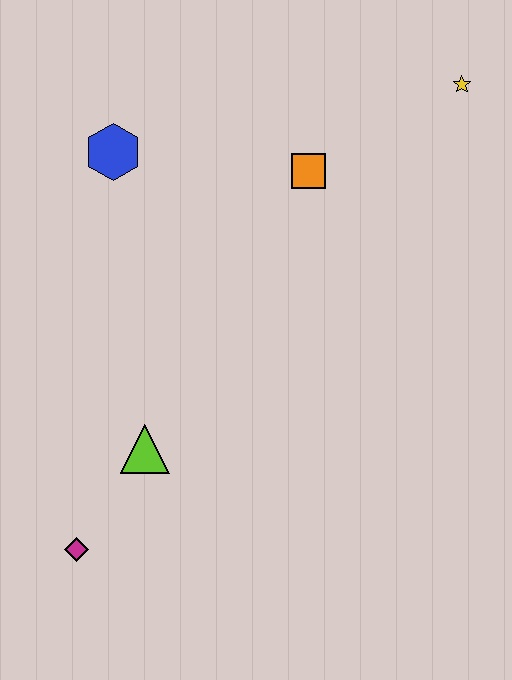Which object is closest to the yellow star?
The orange square is closest to the yellow star.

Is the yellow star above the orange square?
Yes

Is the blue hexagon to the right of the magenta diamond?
Yes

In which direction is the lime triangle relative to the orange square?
The lime triangle is below the orange square.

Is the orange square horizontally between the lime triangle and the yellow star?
Yes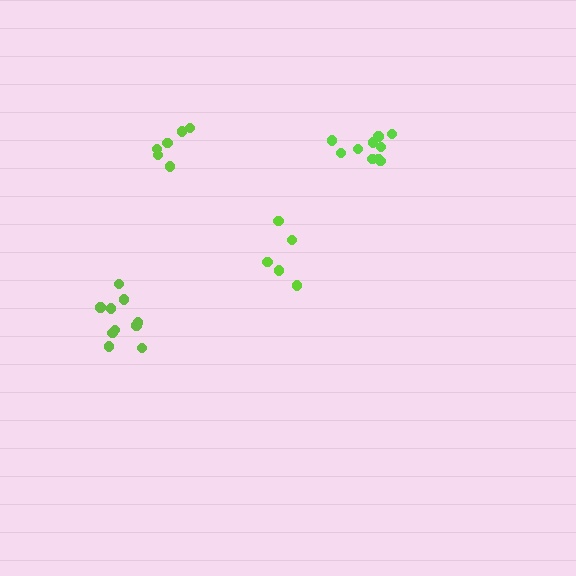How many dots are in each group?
Group 1: 6 dots, Group 2: 10 dots, Group 3: 5 dots, Group 4: 10 dots (31 total).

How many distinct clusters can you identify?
There are 4 distinct clusters.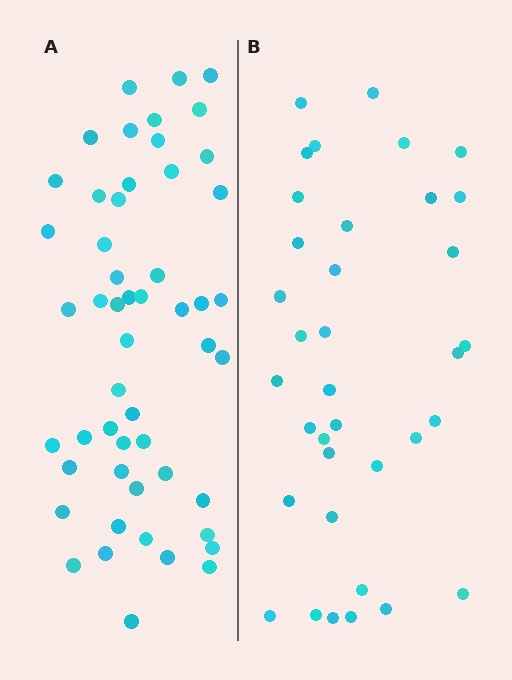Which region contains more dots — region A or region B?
Region A (the left region) has more dots.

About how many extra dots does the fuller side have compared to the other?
Region A has approximately 15 more dots than region B.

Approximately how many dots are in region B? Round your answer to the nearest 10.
About 40 dots. (The exact count is 36, which rounds to 40.)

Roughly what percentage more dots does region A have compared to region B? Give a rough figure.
About 45% more.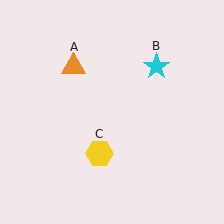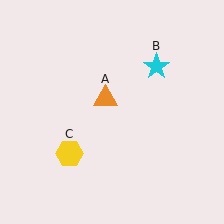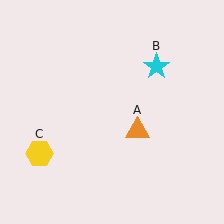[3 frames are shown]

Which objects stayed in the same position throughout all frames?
Cyan star (object B) remained stationary.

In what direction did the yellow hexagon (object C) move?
The yellow hexagon (object C) moved left.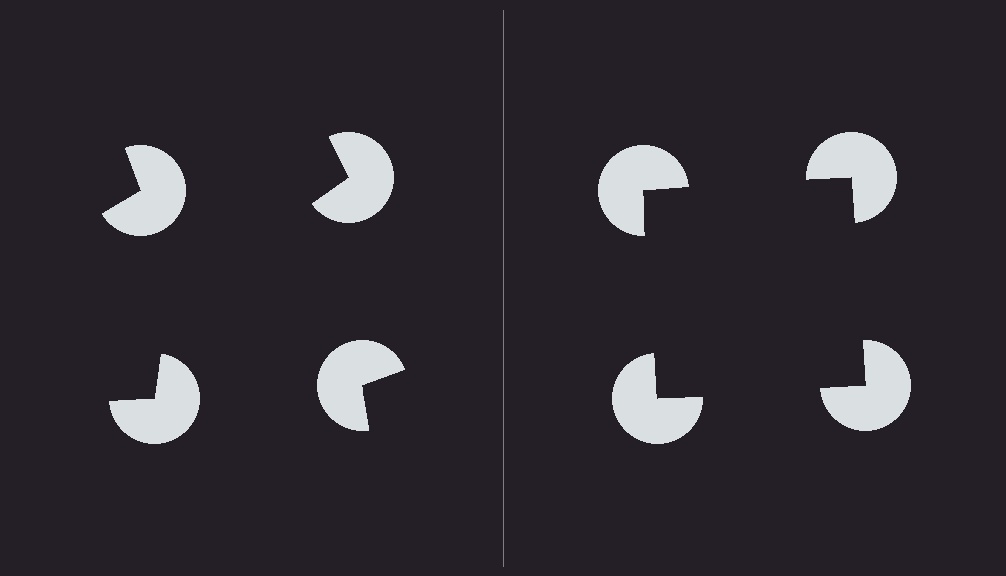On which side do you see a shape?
An illusory square appears on the right side. On the left side the wedge cuts are rotated, so no coherent shape forms.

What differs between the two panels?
The pac-man discs are positioned identically on both sides; only the wedge orientations differ. On the right they align to a square; on the left they are misaligned.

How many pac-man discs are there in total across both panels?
8 — 4 on each side.